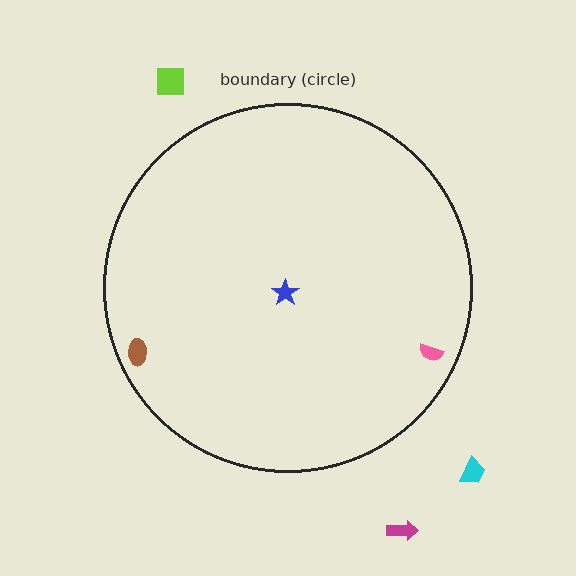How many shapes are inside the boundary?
3 inside, 3 outside.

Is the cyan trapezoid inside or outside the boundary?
Outside.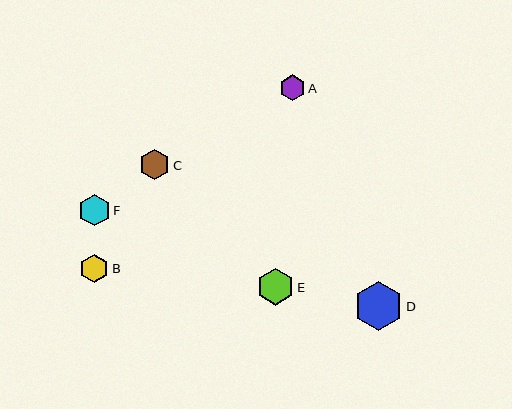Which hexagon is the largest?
Hexagon D is the largest with a size of approximately 49 pixels.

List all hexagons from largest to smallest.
From largest to smallest: D, E, F, C, B, A.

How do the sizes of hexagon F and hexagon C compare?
Hexagon F and hexagon C are approximately the same size.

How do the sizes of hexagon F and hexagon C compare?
Hexagon F and hexagon C are approximately the same size.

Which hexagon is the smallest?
Hexagon A is the smallest with a size of approximately 26 pixels.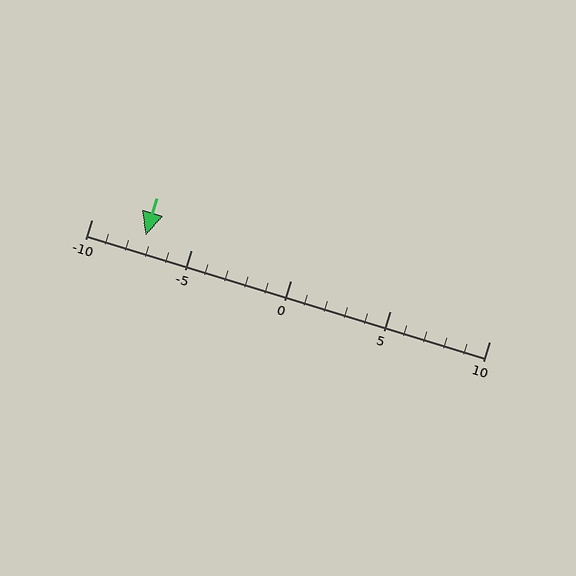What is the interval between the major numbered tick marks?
The major tick marks are spaced 5 units apart.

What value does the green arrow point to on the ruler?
The green arrow points to approximately -7.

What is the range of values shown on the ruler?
The ruler shows values from -10 to 10.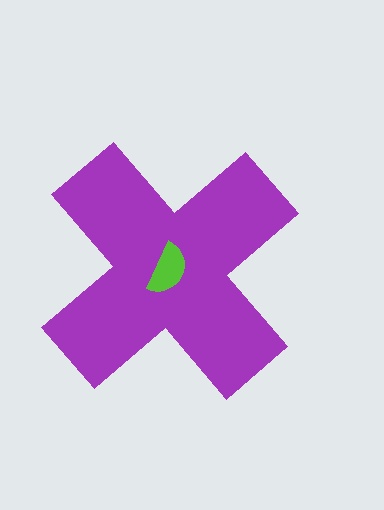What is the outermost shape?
The purple cross.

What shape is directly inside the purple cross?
The lime semicircle.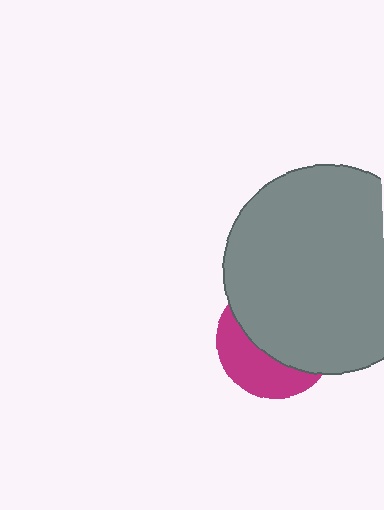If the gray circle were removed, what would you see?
You would see the complete magenta circle.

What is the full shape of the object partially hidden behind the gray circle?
The partially hidden object is a magenta circle.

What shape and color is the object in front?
The object in front is a gray circle.